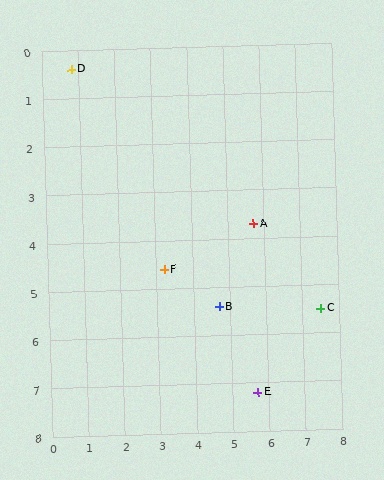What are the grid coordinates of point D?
Point D is at approximately (0.8, 0.4).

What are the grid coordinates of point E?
Point E is at approximately (5.7, 7.2).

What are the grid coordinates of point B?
Point B is at approximately (4.7, 5.4).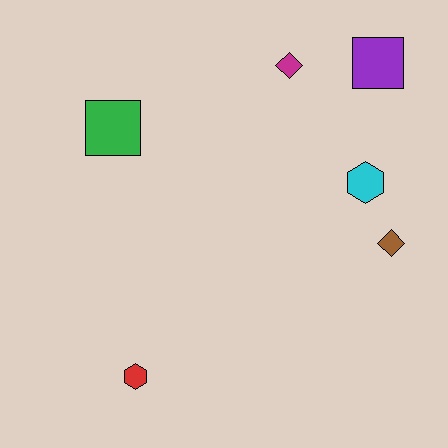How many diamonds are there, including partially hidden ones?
There are 2 diamonds.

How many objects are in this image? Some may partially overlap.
There are 6 objects.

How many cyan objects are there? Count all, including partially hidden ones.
There is 1 cyan object.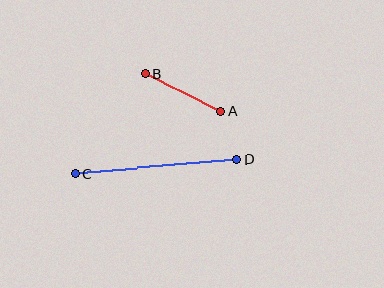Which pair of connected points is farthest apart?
Points C and D are farthest apart.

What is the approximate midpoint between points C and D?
The midpoint is at approximately (156, 167) pixels.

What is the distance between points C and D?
The distance is approximately 162 pixels.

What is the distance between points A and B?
The distance is approximately 84 pixels.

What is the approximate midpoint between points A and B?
The midpoint is at approximately (183, 93) pixels.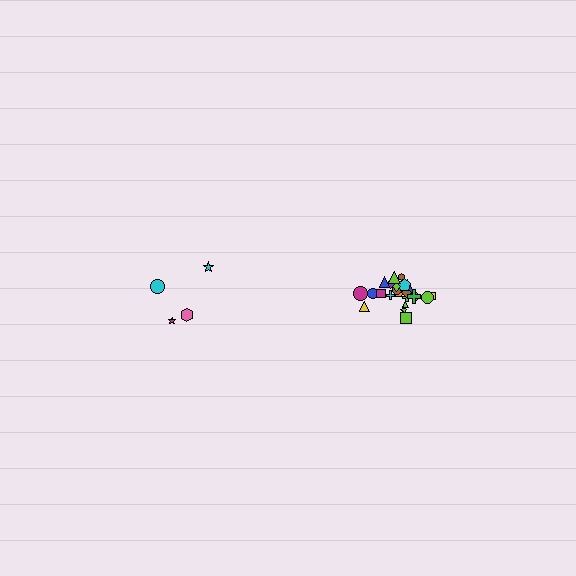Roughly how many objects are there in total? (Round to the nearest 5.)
Roughly 30 objects in total.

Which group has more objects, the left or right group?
The right group.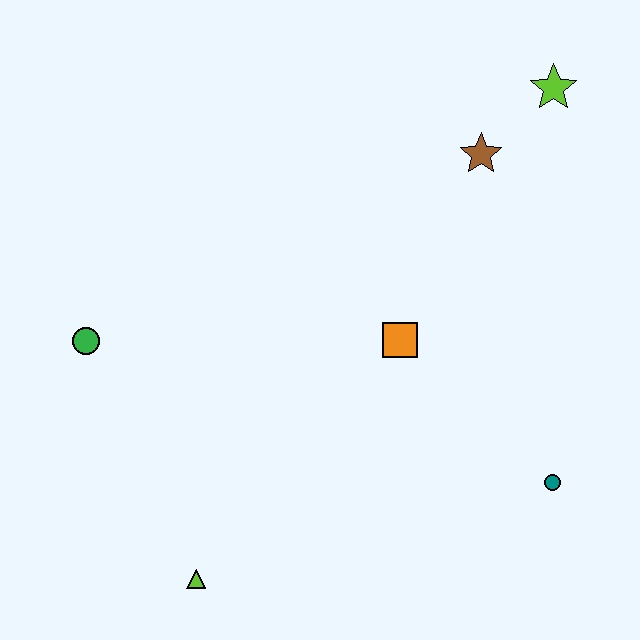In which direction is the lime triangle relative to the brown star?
The lime triangle is below the brown star.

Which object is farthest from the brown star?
The lime triangle is farthest from the brown star.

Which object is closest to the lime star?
The brown star is closest to the lime star.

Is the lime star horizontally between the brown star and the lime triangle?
No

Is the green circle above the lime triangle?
Yes